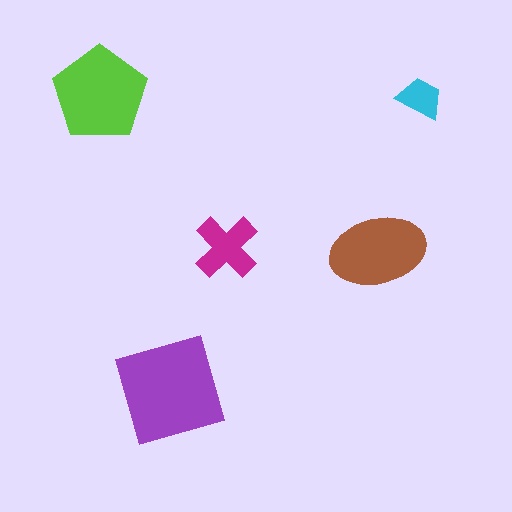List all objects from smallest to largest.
The cyan trapezoid, the magenta cross, the brown ellipse, the lime pentagon, the purple square.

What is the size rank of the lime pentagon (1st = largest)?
2nd.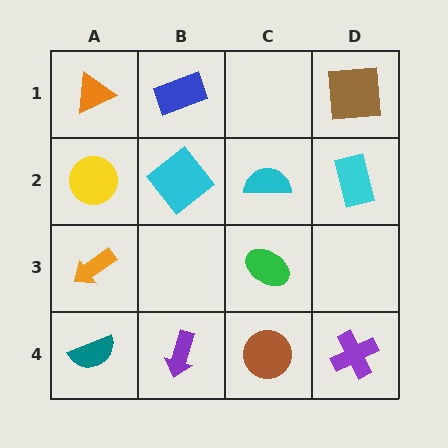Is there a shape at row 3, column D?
No, that cell is empty.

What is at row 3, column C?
A green ellipse.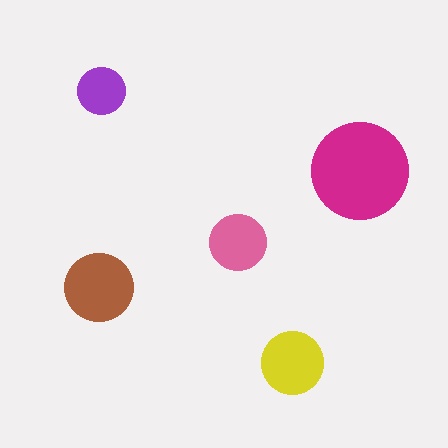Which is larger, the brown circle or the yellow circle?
The brown one.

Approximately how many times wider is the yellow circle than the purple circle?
About 1.5 times wider.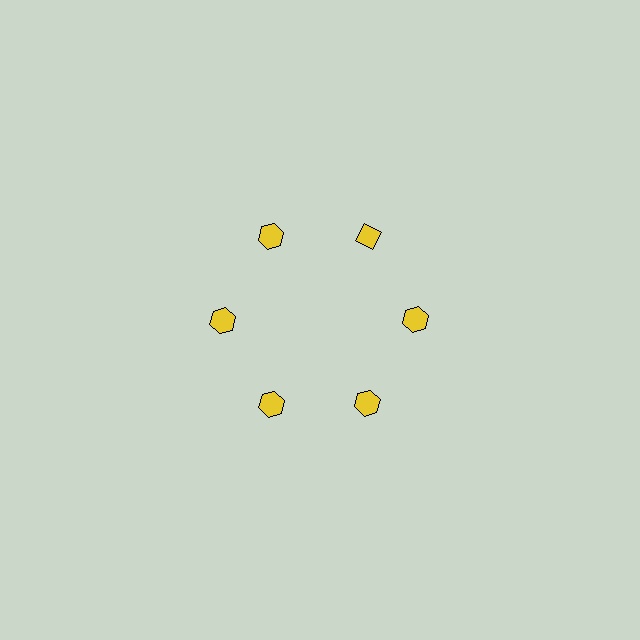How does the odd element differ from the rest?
It has a different shape: diamond instead of hexagon.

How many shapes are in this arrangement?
There are 6 shapes arranged in a ring pattern.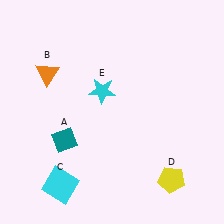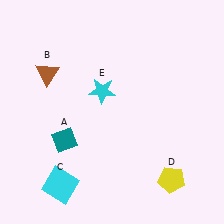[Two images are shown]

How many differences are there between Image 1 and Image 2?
There is 1 difference between the two images.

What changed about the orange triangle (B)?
In Image 1, B is orange. In Image 2, it changed to brown.